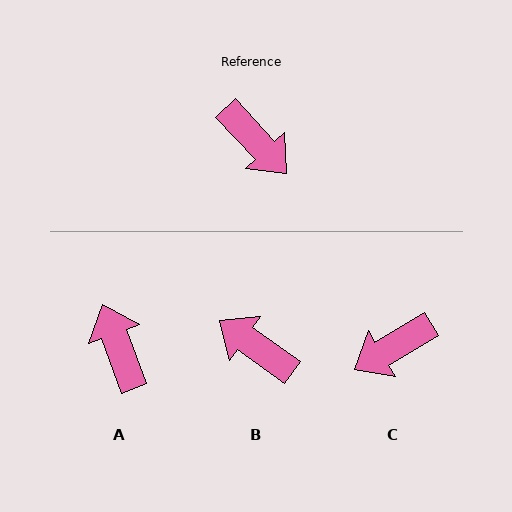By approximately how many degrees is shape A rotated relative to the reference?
Approximately 157 degrees counter-clockwise.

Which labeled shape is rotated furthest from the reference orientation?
B, about 168 degrees away.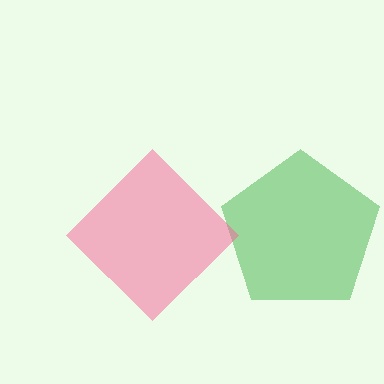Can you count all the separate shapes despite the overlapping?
Yes, there are 2 separate shapes.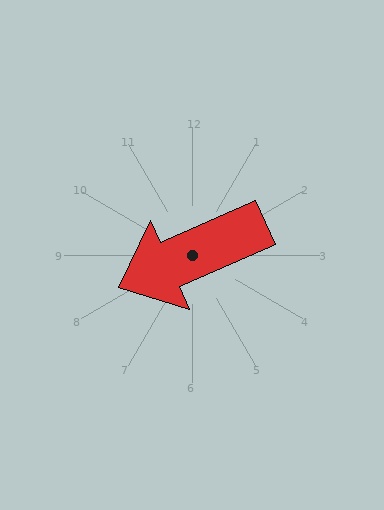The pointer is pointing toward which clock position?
Roughly 8 o'clock.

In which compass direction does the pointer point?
Southwest.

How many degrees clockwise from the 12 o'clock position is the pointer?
Approximately 246 degrees.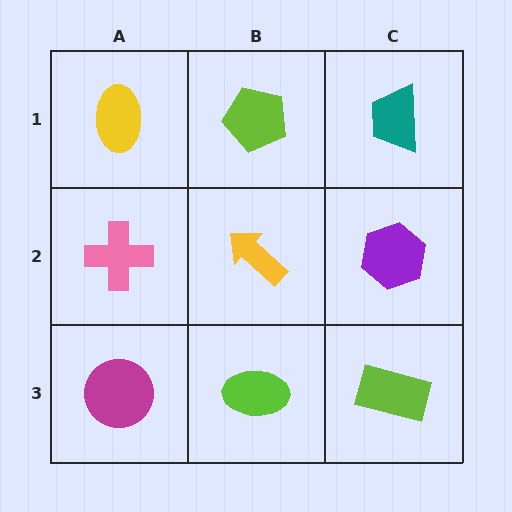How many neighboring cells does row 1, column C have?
2.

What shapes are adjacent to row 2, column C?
A teal trapezoid (row 1, column C), a lime rectangle (row 3, column C), a yellow arrow (row 2, column B).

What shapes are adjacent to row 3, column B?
A yellow arrow (row 2, column B), a magenta circle (row 3, column A), a lime rectangle (row 3, column C).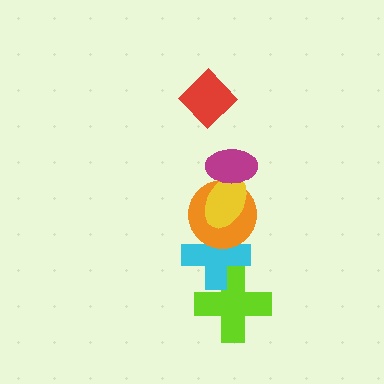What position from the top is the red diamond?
The red diamond is 1st from the top.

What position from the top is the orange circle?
The orange circle is 4th from the top.